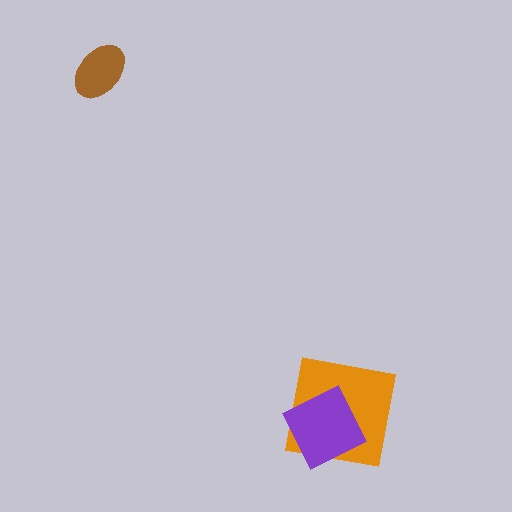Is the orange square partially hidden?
Yes, it is partially covered by another shape.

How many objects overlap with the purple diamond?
1 object overlaps with the purple diamond.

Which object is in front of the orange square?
The purple diamond is in front of the orange square.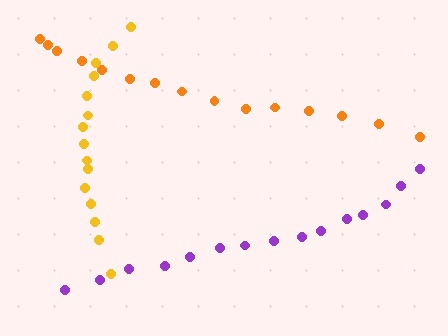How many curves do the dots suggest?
There are 3 distinct paths.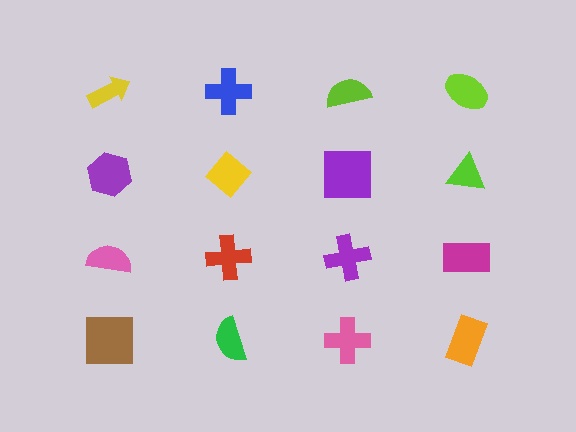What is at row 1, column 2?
A blue cross.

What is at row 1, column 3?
A lime semicircle.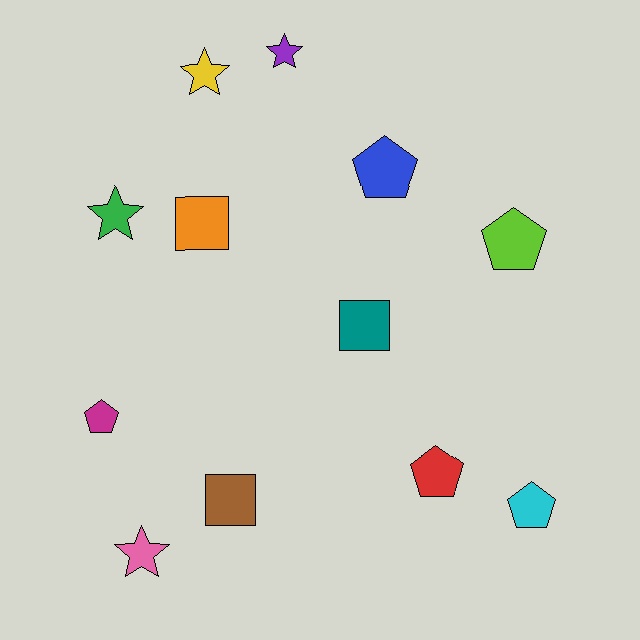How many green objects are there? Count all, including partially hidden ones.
There is 1 green object.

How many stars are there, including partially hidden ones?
There are 4 stars.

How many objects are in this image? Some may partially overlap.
There are 12 objects.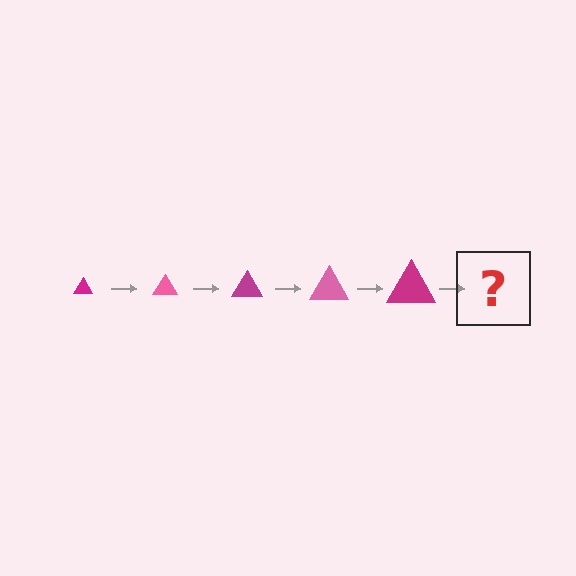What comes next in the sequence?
The next element should be a pink triangle, larger than the previous one.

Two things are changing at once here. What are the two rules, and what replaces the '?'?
The two rules are that the triangle grows larger each step and the color cycles through magenta and pink. The '?' should be a pink triangle, larger than the previous one.